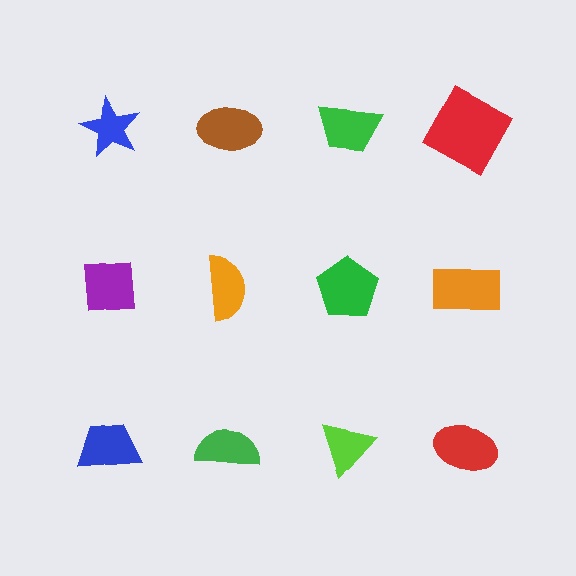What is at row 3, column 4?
A red ellipse.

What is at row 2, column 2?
An orange semicircle.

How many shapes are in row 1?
4 shapes.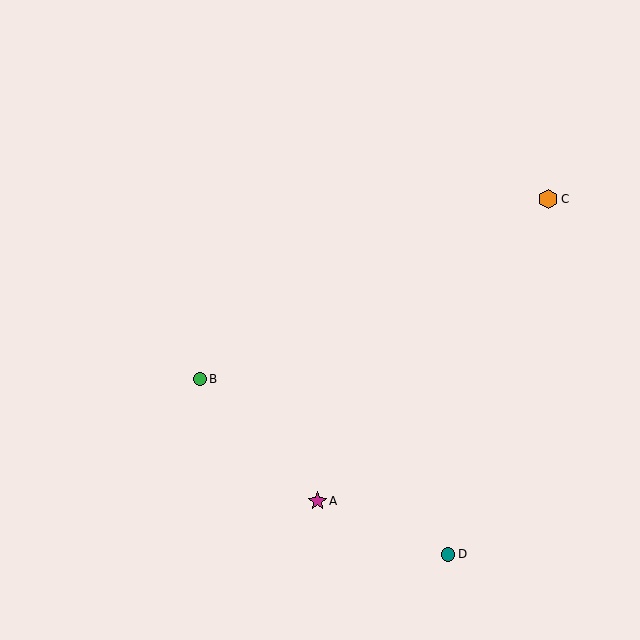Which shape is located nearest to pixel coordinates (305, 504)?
The magenta star (labeled A) at (317, 501) is nearest to that location.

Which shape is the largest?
The orange hexagon (labeled C) is the largest.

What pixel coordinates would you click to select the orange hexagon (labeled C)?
Click at (548, 199) to select the orange hexagon C.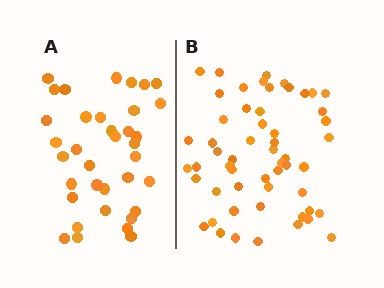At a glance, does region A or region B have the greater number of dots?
Region B (the right region) has more dots.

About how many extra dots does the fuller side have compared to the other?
Region B has approximately 20 more dots than region A.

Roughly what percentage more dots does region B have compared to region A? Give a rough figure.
About 55% more.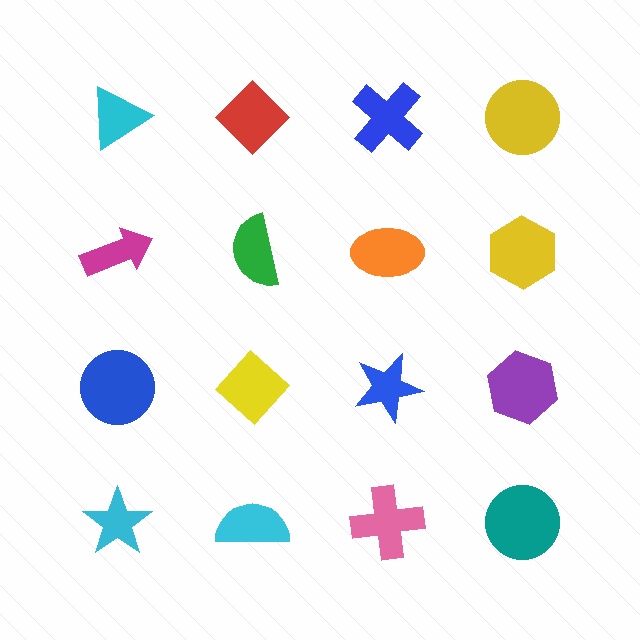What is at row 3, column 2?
A yellow diamond.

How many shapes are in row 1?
4 shapes.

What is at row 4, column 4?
A teal circle.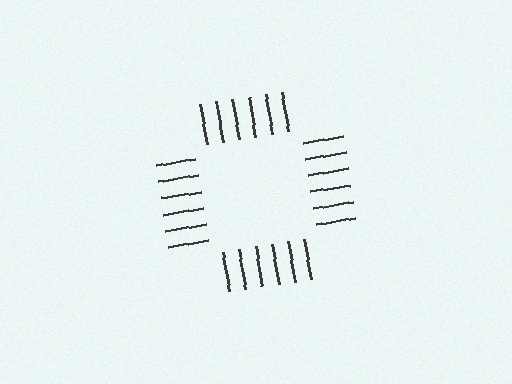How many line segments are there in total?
24 — 6 along each of the 4 edges.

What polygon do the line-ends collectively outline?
An illusory square — the line segments terminate on its edges but no continuous stroke is drawn.